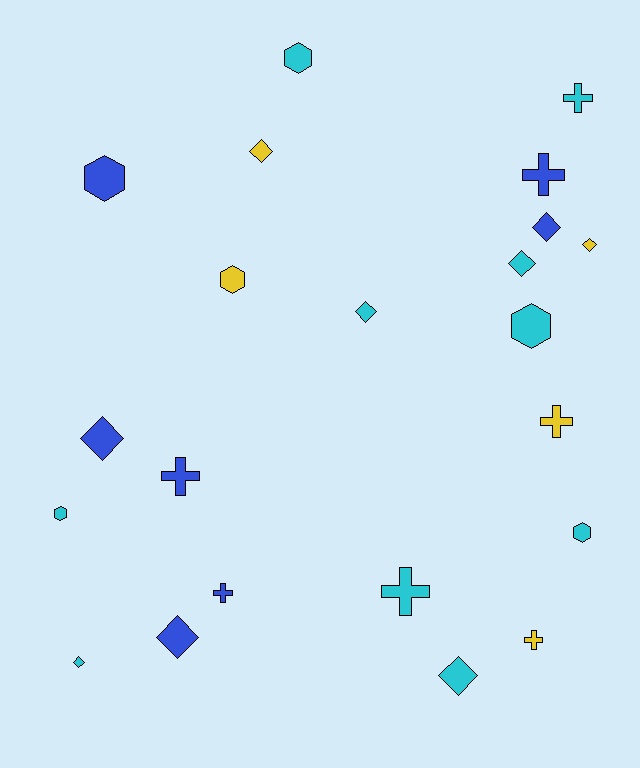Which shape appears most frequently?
Diamond, with 9 objects.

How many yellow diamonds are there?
There are 2 yellow diamonds.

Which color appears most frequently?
Cyan, with 10 objects.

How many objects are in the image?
There are 22 objects.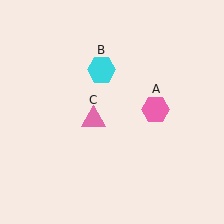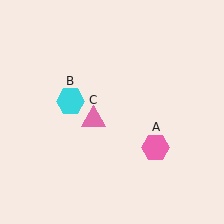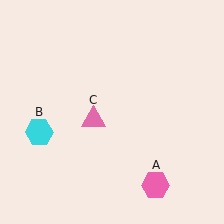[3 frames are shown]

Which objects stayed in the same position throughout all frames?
Pink triangle (object C) remained stationary.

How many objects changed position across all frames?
2 objects changed position: pink hexagon (object A), cyan hexagon (object B).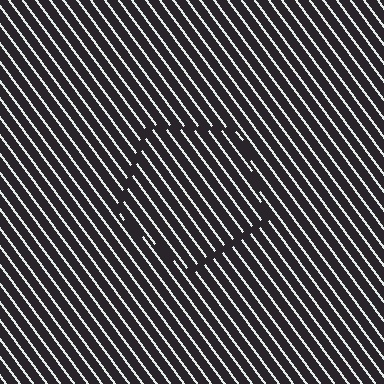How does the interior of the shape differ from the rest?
The interior of the shape contains the same grating, shifted by half a period — the contour is defined by the phase discontinuity where line-ends from the inner and outer gratings abut.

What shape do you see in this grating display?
An illusory pentagon. The interior of the shape contains the same grating, shifted by half a period — the contour is defined by the phase discontinuity where line-ends from the inner and outer gratings abut.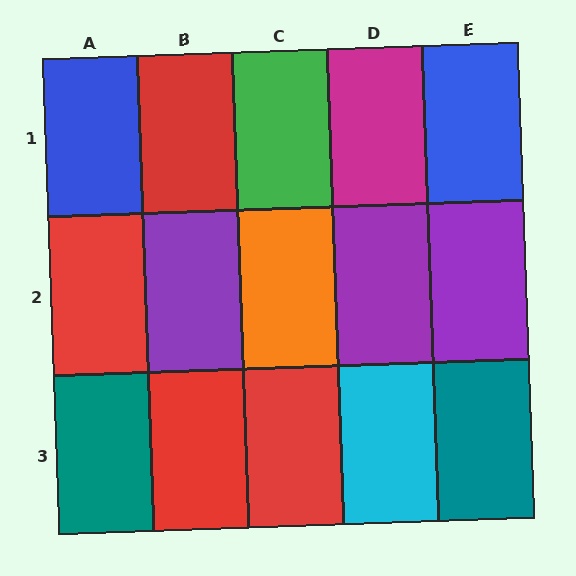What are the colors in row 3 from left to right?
Teal, red, red, cyan, teal.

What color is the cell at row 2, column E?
Purple.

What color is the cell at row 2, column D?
Purple.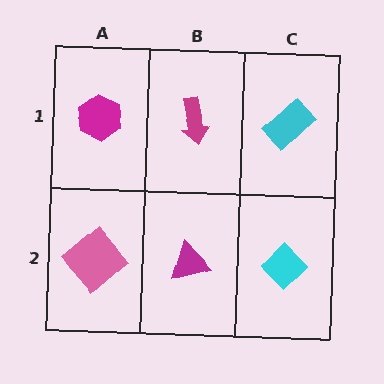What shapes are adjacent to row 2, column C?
A cyan rectangle (row 1, column C), a magenta triangle (row 2, column B).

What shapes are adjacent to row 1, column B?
A magenta triangle (row 2, column B), a magenta hexagon (row 1, column A), a cyan rectangle (row 1, column C).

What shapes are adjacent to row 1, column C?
A cyan diamond (row 2, column C), a magenta arrow (row 1, column B).